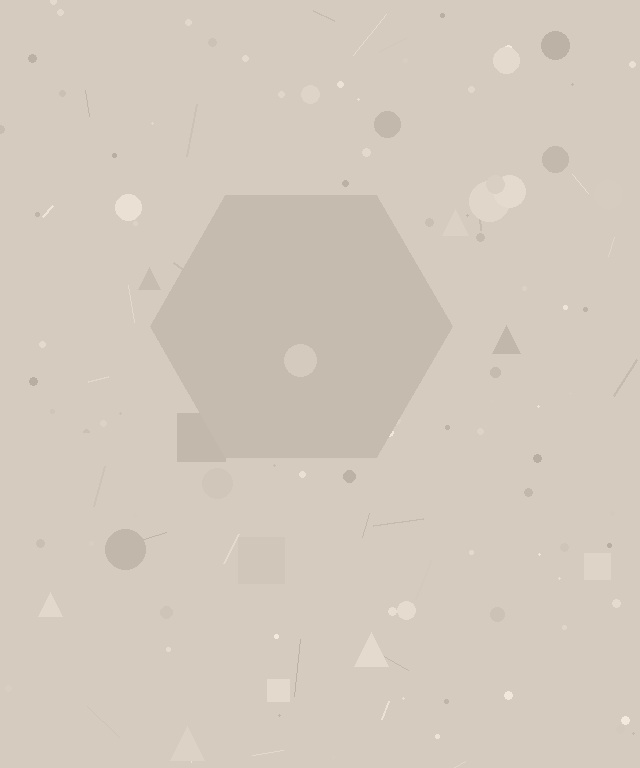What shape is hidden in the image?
A hexagon is hidden in the image.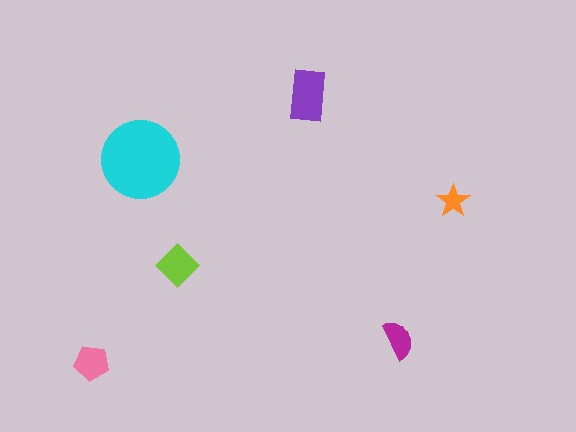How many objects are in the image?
There are 6 objects in the image.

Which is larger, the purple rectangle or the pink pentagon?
The purple rectangle.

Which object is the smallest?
The orange star.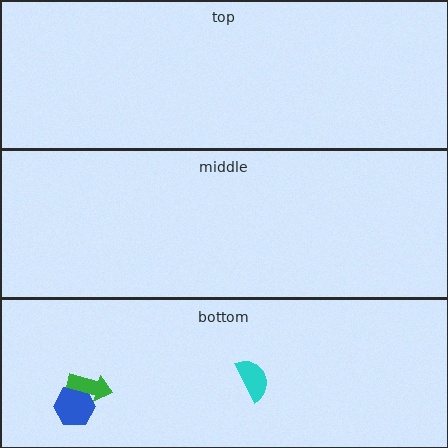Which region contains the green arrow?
The bottom region.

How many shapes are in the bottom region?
3.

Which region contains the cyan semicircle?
The bottom region.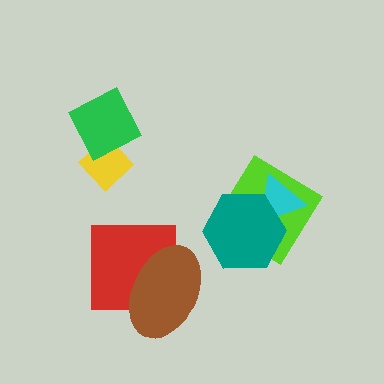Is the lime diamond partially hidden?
Yes, it is partially covered by another shape.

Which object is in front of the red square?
The brown ellipse is in front of the red square.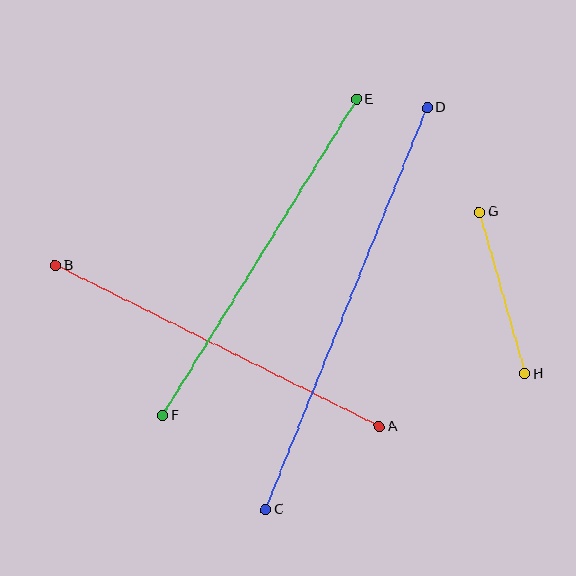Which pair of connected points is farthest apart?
Points C and D are farthest apart.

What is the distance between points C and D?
The distance is approximately 433 pixels.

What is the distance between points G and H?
The distance is approximately 168 pixels.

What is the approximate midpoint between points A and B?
The midpoint is at approximately (217, 346) pixels.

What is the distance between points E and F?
The distance is approximately 371 pixels.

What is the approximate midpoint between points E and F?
The midpoint is at approximately (260, 257) pixels.